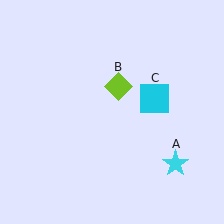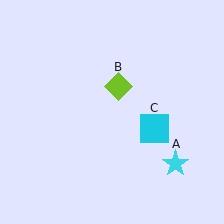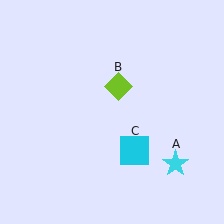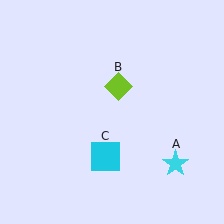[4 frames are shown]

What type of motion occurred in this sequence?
The cyan square (object C) rotated clockwise around the center of the scene.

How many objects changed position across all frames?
1 object changed position: cyan square (object C).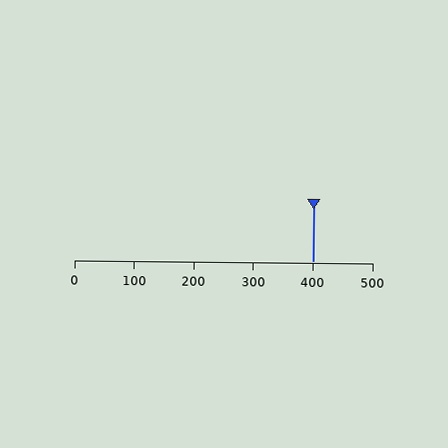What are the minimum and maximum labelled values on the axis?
The axis runs from 0 to 500.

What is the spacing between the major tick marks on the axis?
The major ticks are spaced 100 apart.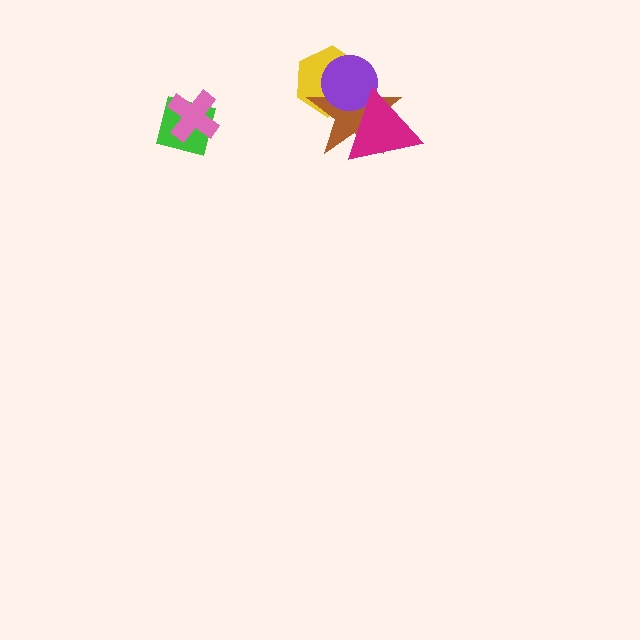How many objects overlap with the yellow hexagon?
3 objects overlap with the yellow hexagon.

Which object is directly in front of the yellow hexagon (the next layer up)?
The brown star is directly in front of the yellow hexagon.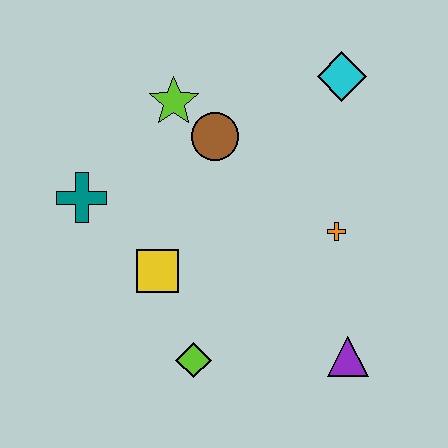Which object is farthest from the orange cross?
The teal cross is farthest from the orange cross.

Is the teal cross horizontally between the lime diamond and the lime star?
No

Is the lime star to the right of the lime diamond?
No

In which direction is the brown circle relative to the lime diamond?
The brown circle is above the lime diamond.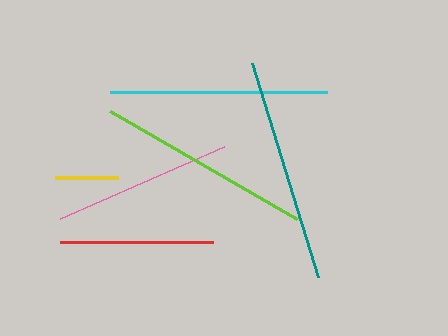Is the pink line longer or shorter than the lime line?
The lime line is longer than the pink line.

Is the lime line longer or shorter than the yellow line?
The lime line is longer than the yellow line.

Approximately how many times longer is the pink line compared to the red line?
The pink line is approximately 1.2 times the length of the red line.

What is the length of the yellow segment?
The yellow segment is approximately 63 pixels long.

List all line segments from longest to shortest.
From longest to shortest: teal, cyan, lime, pink, red, yellow.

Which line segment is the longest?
The teal line is the longest at approximately 224 pixels.